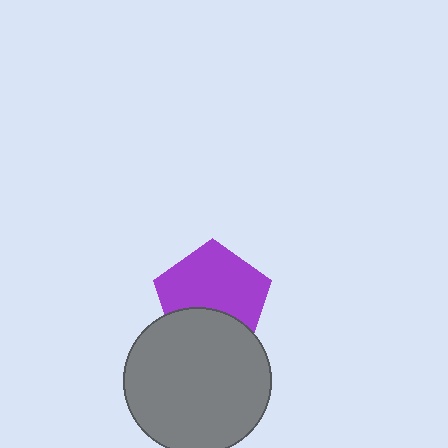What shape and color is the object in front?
The object in front is a gray circle.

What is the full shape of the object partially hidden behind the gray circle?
The partially hidden object is a purple pentagon.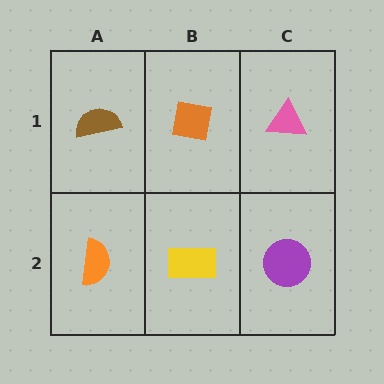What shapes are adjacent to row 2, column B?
An orange square (row 1, column B), an orange semicircle (row 2, column A), a purple circle (row 2, column C).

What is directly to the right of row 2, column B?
A purple circle.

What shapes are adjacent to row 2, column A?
A brown semicircle (row 1, column A), a yellow rectangle (row 2, column B).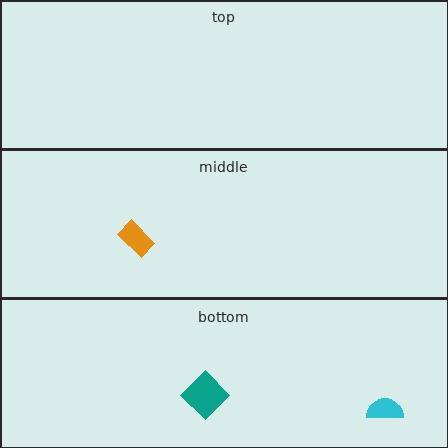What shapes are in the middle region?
The orange rectangle.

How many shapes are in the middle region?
1.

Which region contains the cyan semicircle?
The bottom region.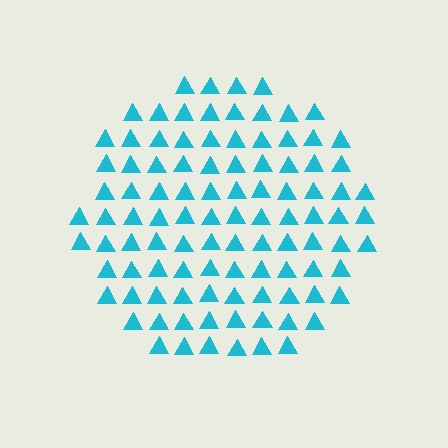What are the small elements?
The small elements are triangles.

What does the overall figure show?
The overall figure shows a circle.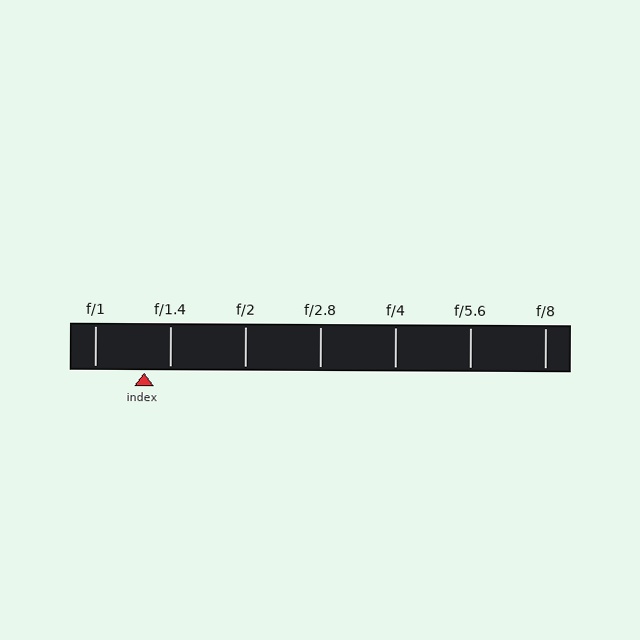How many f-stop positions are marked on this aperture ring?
There are 7 f-stop positions marked.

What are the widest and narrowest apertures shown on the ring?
The widest aperture shown is f/1 and the narrowest is f/8.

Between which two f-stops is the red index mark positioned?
The index mark is between f/1 and f/1.4.